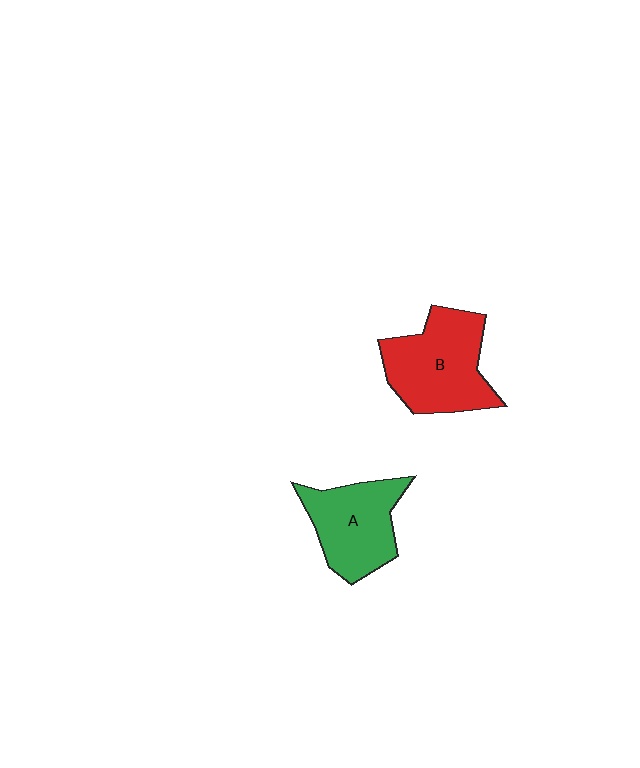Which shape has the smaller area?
Shape A (green).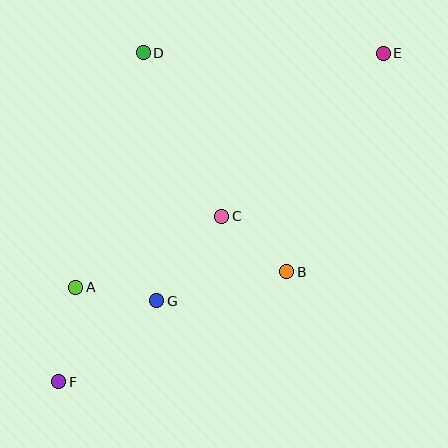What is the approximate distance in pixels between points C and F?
The distance between C and F is approximately 232 pixels.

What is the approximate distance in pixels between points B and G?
The distance between B and G is approximately 134 pixels.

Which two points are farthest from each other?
Points E and F are farthest from each other.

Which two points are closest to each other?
Points A and G are closest to each other.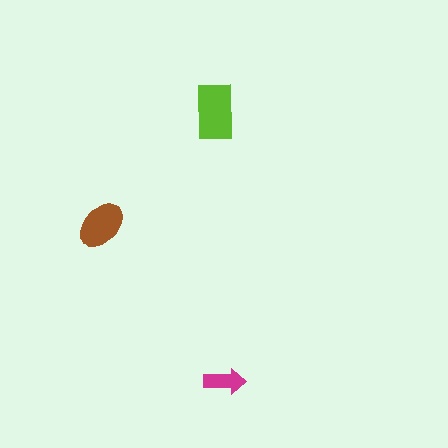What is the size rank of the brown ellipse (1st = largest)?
2nd.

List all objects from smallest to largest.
The magenta arrow, the brown ellipse, the lime rectangle.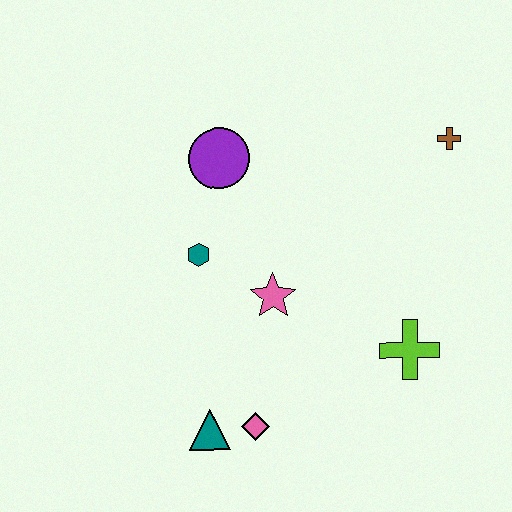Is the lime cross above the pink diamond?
Yes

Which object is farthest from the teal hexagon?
The brown cross is farthest from the teal hexagon.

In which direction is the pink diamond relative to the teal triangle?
The pink diamond is to the right of the teal triangle.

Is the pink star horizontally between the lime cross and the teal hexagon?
Yes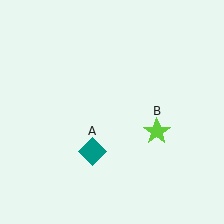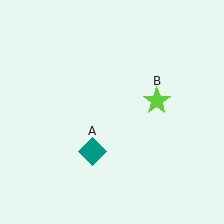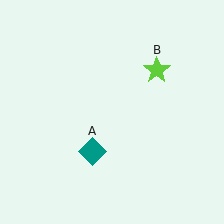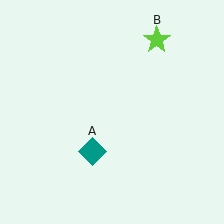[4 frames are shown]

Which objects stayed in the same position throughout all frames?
Teal diamond (object A) remained stationary.